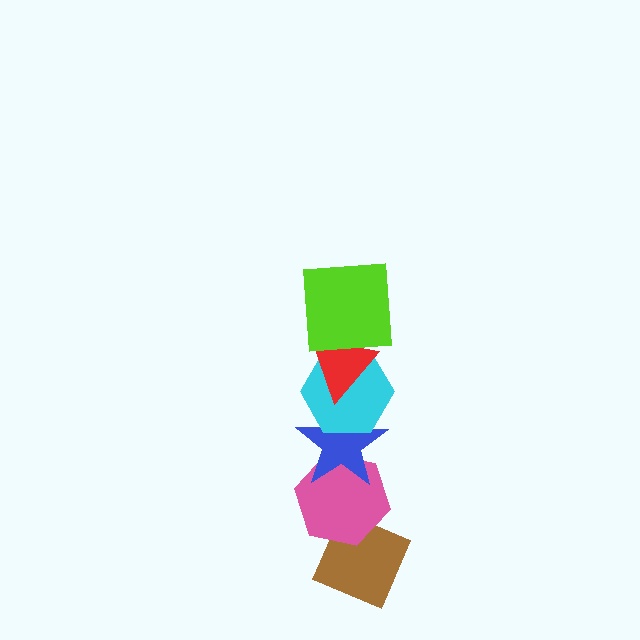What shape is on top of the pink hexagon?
The blue star is on top of the pink hexagon.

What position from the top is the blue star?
The blue star is 4th from the top.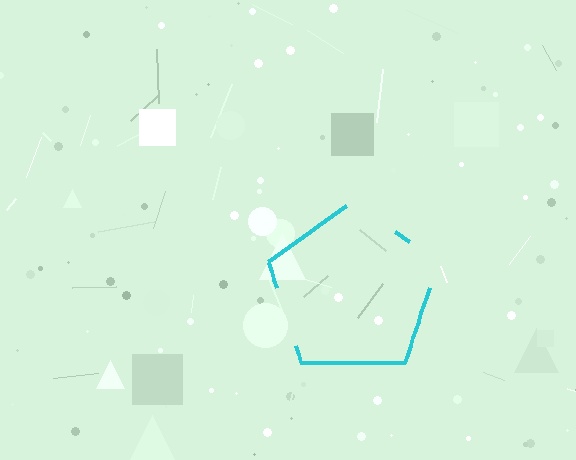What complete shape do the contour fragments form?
The contour fragments form a pentagon.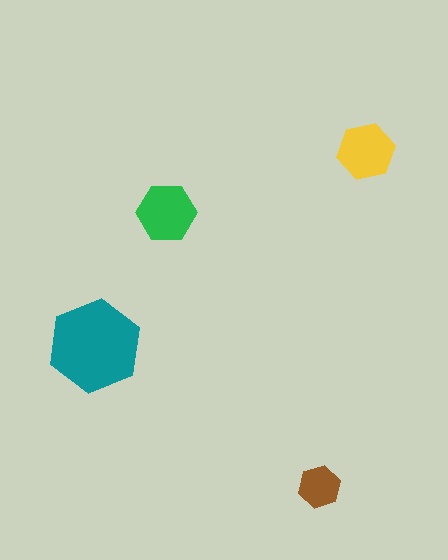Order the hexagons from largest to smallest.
the teal one, the green one, the yellow one, the brown one.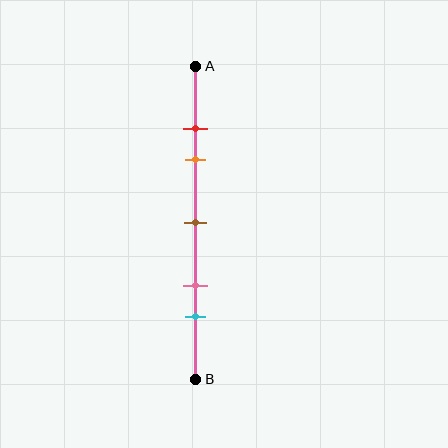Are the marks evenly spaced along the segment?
No, the marks are not evenly spaced.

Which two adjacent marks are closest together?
The red and orange marks are the closest adjacent pair.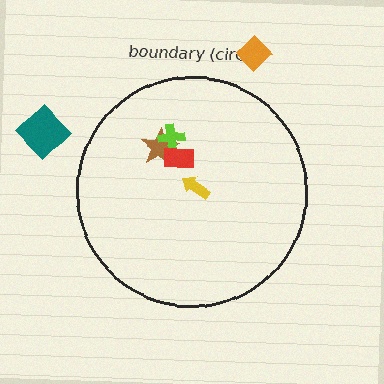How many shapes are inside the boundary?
4 inside, 2 outside.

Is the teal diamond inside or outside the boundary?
Outside.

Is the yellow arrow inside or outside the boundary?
Inside.